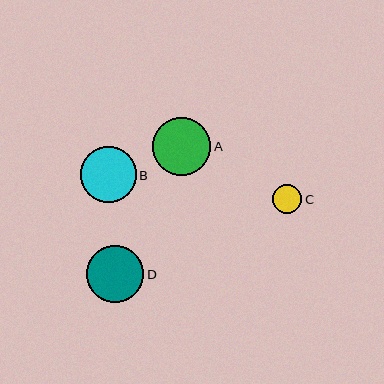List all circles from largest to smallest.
From largest to smallest: A, D, B, C.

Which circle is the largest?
Circle A is the largest with a size of approximately 58 pixels.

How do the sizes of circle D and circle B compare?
Circle D and circle B are approximately the same size.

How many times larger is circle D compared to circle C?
Circle D is approximately 1.9 times the size of circle C.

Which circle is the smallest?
Circle C is the smallest with a size of approximately 29 pixels.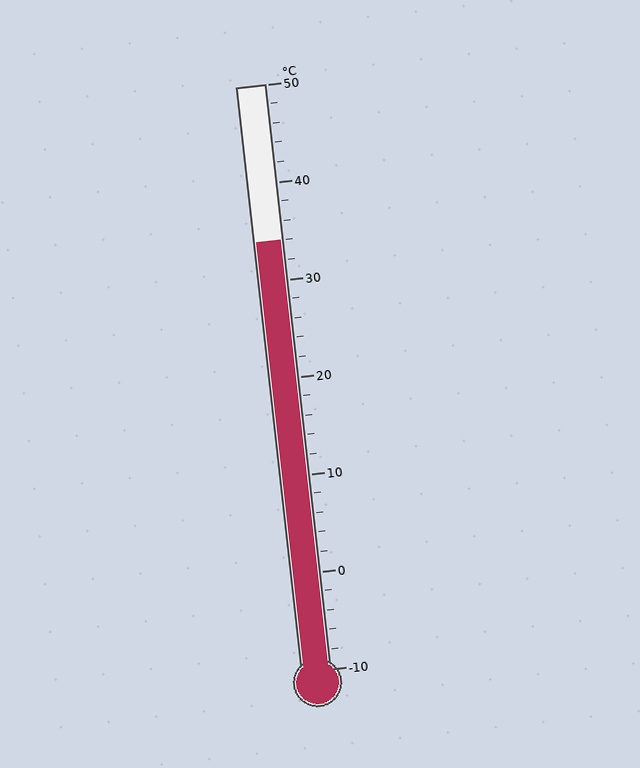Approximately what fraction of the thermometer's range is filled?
The thermometer is filled to approximately 75% of its range.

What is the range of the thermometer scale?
The thermometer scale ranges from -10°C to 50°C.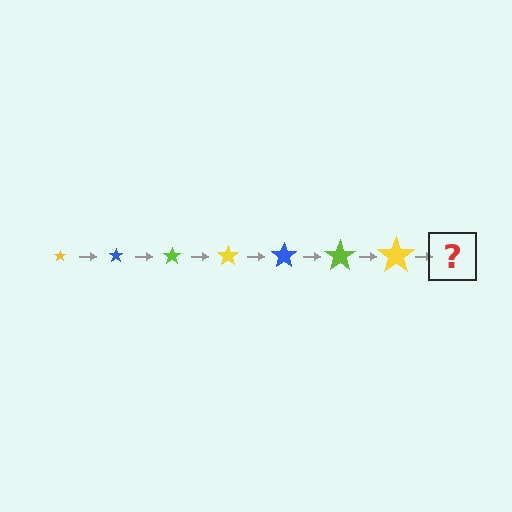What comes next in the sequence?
The next element should be a blue star, larger than the previous one.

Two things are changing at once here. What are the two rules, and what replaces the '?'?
The two rules are that the star grows larger each step and the color cycles through yellow, blue, and lime. The '?' should be a blue star, larger than the previous one.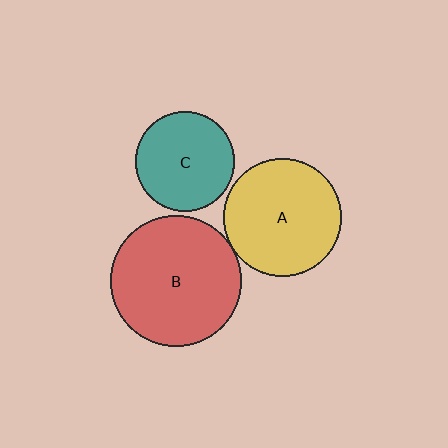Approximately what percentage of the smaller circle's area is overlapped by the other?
Approximately 5%.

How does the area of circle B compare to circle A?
Approximately 1.2 times.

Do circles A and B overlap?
Yes.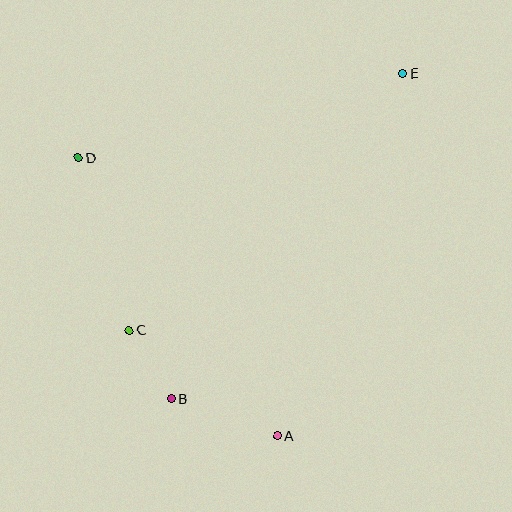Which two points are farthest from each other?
Points B and E are farthest from each other.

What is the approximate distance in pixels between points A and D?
The distance between A and D is approximately 342 pixels.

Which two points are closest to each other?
Points B and C are closest to each other.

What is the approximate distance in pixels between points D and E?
The distance between D and E is approximately 335 pixels.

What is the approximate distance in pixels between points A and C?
The distance between A and C is approximately 182 pixels.